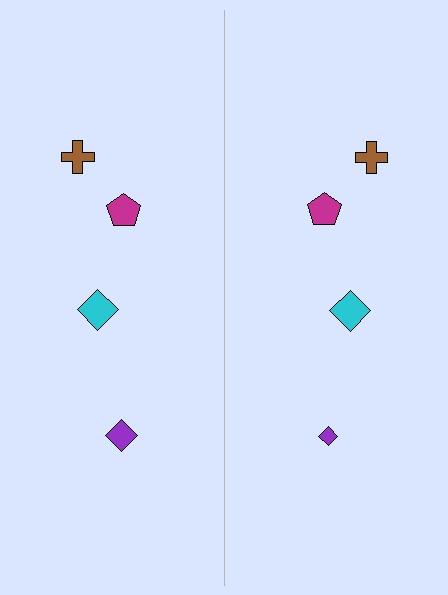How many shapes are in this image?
There are 8 shapes in this image.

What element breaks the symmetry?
The purple diamond on the right side has a different size than its mirror counterpart.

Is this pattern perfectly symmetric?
No, the pattern is not perfectly symmetric. The purple diamond on the right side has a different size than its mirror counterpart.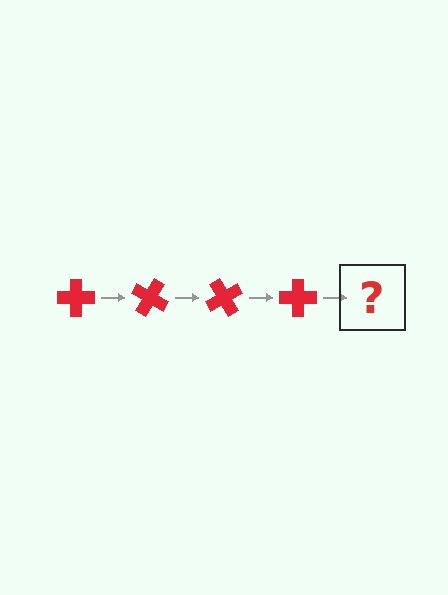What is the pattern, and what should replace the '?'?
The pattern is that the cross rotates 30 degrees each step. The '?' should be a red cross rotated 120 degrees.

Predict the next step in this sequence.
The next step is a red cross rotated 120 degrees.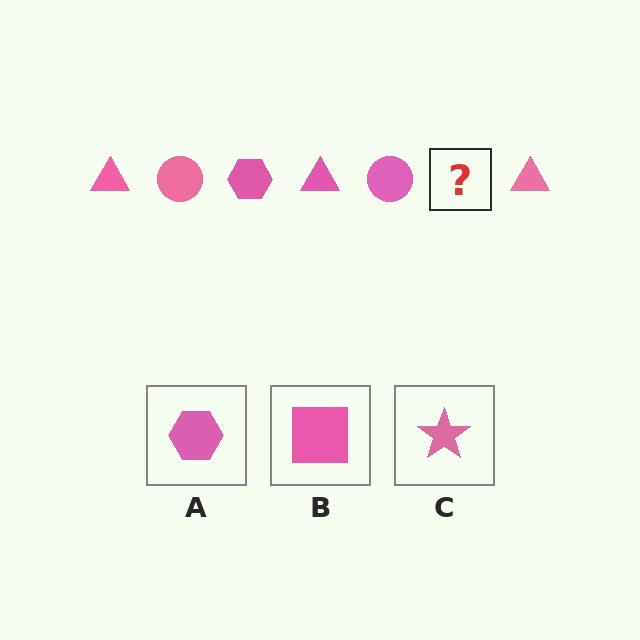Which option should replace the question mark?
Option A.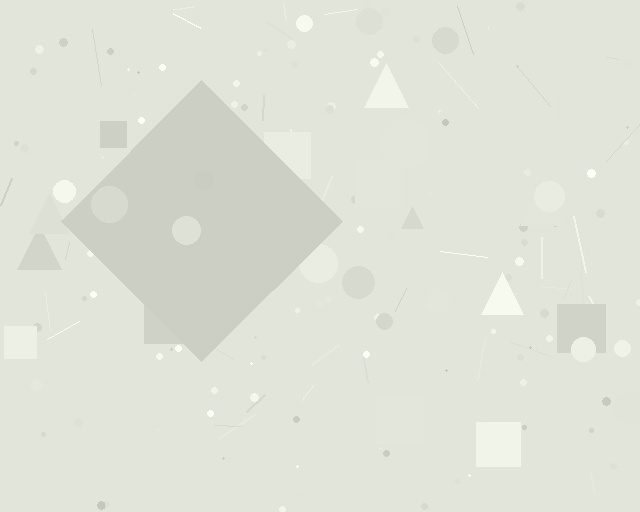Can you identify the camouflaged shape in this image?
The camouflaged shape is a diamond.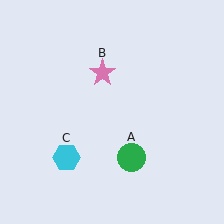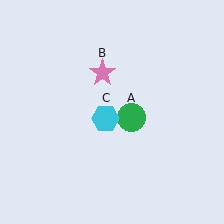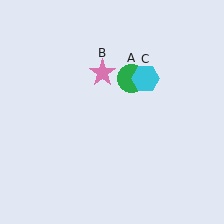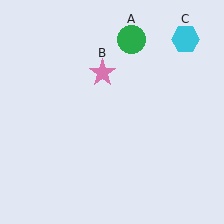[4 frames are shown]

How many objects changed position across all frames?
2 objects changed position: green circle (object A), cyan hexagon (object C).